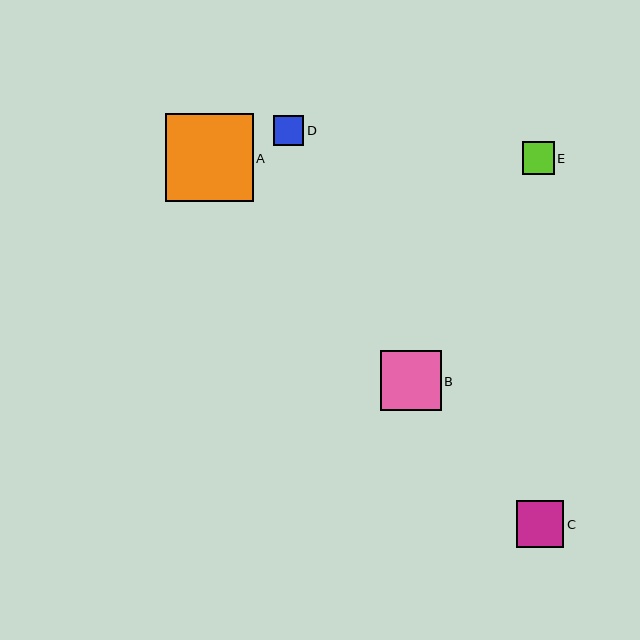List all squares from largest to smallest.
From largest to smallest: A, B, C, E, D.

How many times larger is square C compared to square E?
Square C is approximately 1.5 times the size of square E.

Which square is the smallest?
Square D is the smallest with a size of approximately 30 pixels.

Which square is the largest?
Square A is the largest with a size of approximately 88 pixels.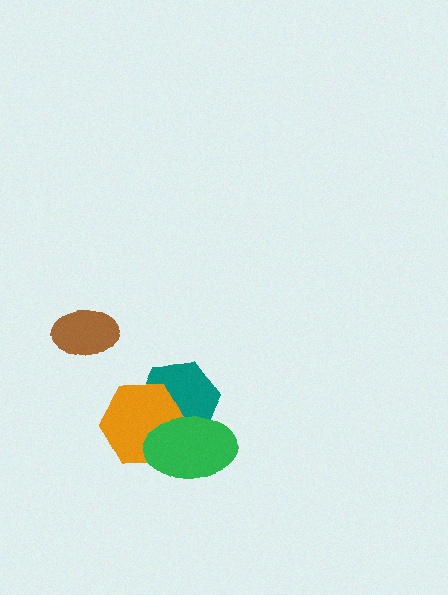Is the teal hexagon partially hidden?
Yes, it is partially covered by another shape.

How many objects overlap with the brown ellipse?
0 objects overlap with the brown ellipse.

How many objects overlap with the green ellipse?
2 objects overlap with the green ellipse.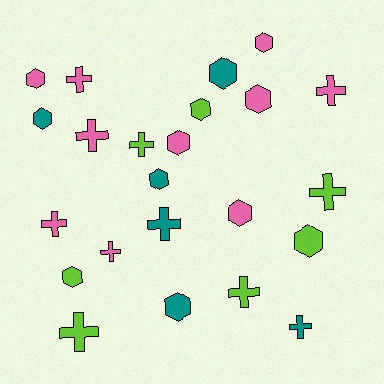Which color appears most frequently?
Pink, with 10 objects.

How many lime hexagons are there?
There are 3 lime hexagons.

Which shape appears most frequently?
Hexagon, with 12 objects.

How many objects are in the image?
There are 23 objects.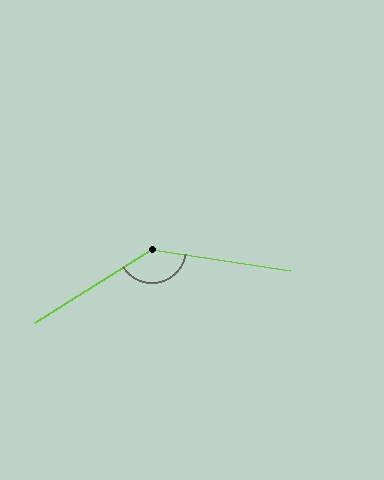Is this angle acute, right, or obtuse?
It is obtuse.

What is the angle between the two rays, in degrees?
Approximately 139 degrees.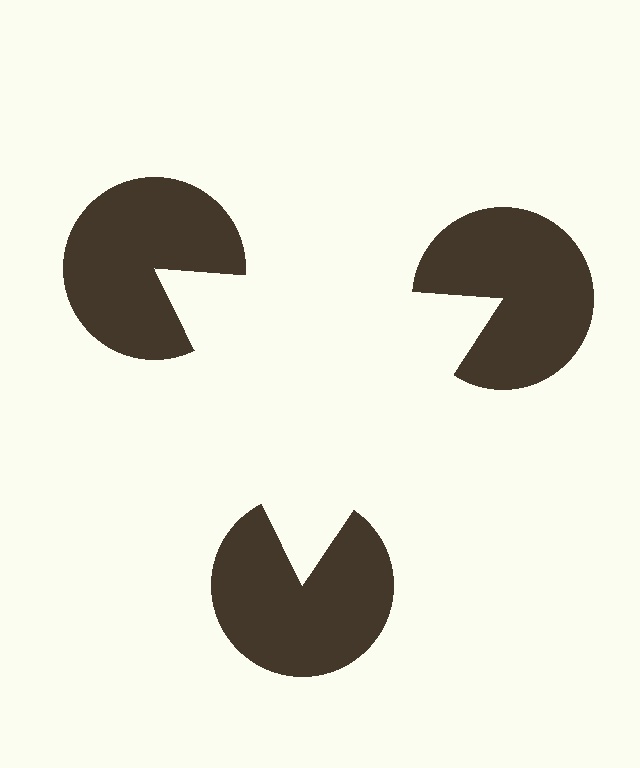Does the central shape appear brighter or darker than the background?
It typically appears slightly brighter than the background, even though no actual brightness change is drawn.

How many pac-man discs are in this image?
There are 3 — one at each vertex of the illusory triangle.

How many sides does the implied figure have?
3 sides.